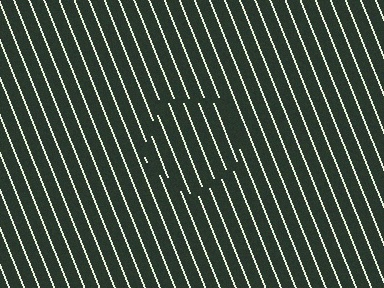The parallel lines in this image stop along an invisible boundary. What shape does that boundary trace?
An illusory pentagon. The interior of the shape contains the same grating, shifted by half a period — the contour is defined by the phase discontinuity where line-ends from the inner and outer gratings abut.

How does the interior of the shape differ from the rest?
The interior of the shape contains the same grating, shifted by half a period — the contour is defined by the phase discontinuity where line-ends from the inner and outer gratings abut.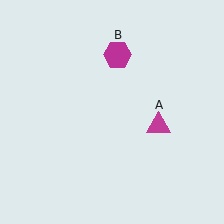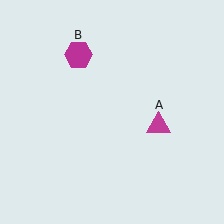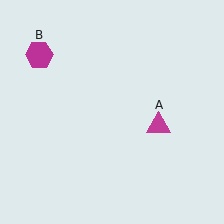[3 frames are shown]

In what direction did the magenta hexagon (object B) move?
The magenta hexagon (object B) moved left.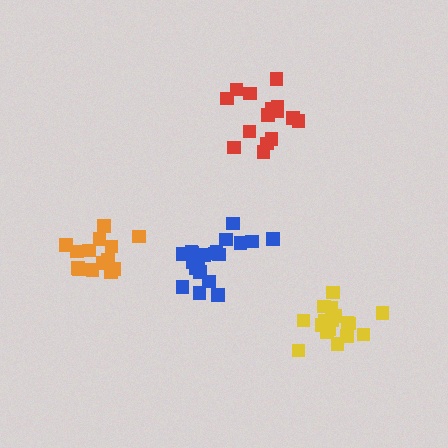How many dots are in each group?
Group 1: 21 dots, Group 2: 15 dots, Group 3: 18 dots, Group 4: 15 dots (69 total).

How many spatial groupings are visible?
There are 4 spatial groupings.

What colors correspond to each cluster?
The clusters are colored: blue, orange, yellow, red.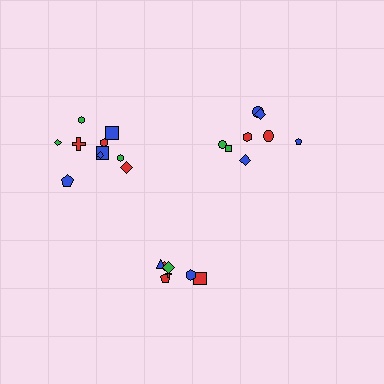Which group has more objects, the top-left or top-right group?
The top-left group.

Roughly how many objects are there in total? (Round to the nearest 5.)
Roughly 25 objects in total.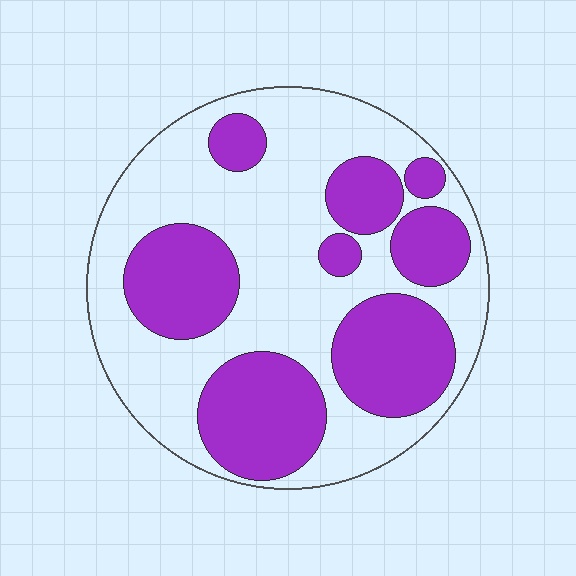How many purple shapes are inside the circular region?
8.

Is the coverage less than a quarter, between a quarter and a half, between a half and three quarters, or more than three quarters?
Between a quarter and a half.